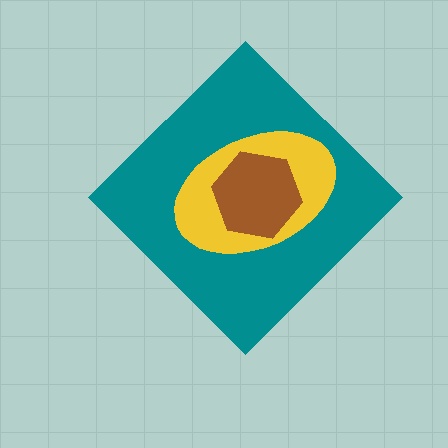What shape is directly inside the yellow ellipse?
The brown hexagon.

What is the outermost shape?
The teal diamond.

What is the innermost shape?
The brown hexagon.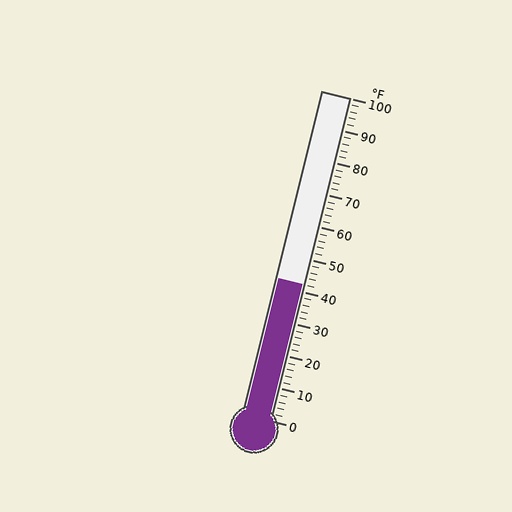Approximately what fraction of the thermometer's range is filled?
The thermometer is filled to approximately 40% of its range.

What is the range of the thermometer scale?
The thermometer scale ranges from 0°F to 100°F.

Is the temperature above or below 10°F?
The temperature is above 10°F.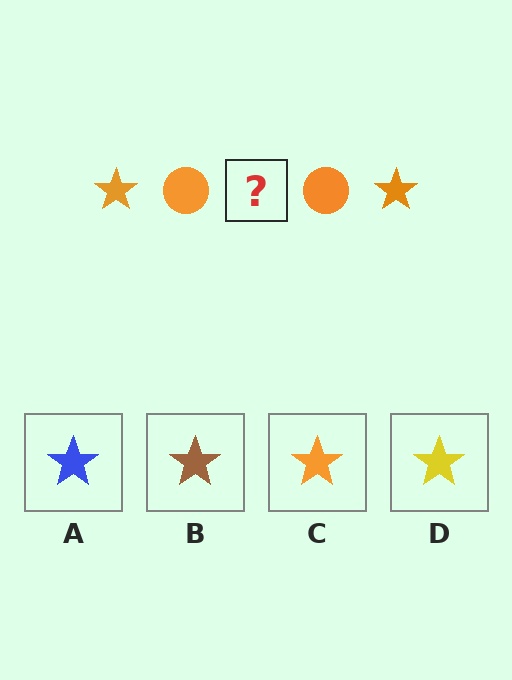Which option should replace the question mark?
Option C.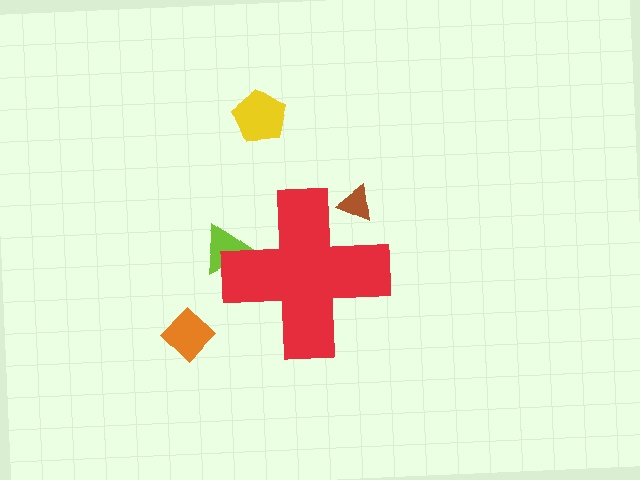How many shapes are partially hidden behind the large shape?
2 shapes are partially hidden.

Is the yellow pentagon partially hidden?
No, the yellow pentagon is fully visible.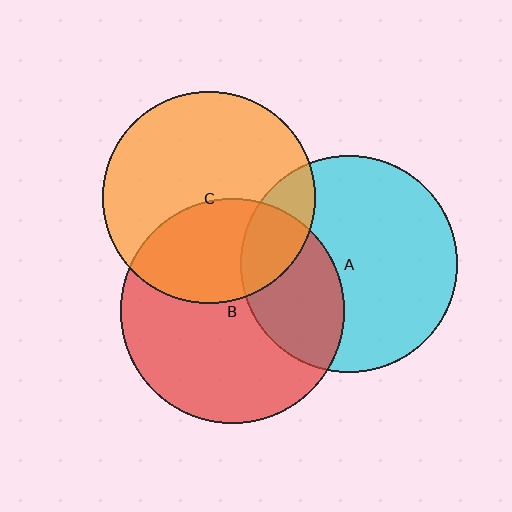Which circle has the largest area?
Circle B (red).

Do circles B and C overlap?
Yes.